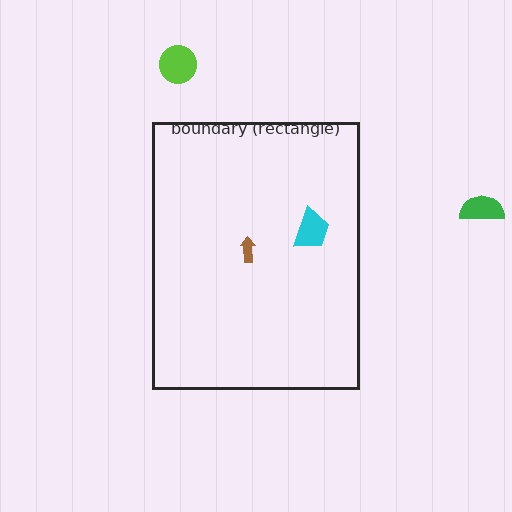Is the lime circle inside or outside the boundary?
Outside.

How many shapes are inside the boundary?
2 inside, 2 outside.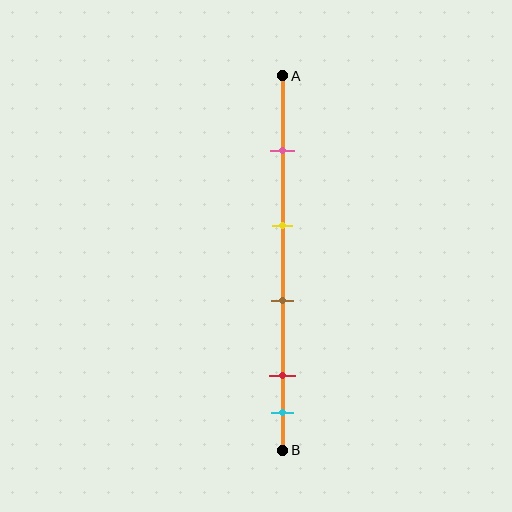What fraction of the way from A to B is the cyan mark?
The cyan mark is approximately 90% (0.9) of the way from A to B.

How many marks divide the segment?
There are 5 marks dividing the segment.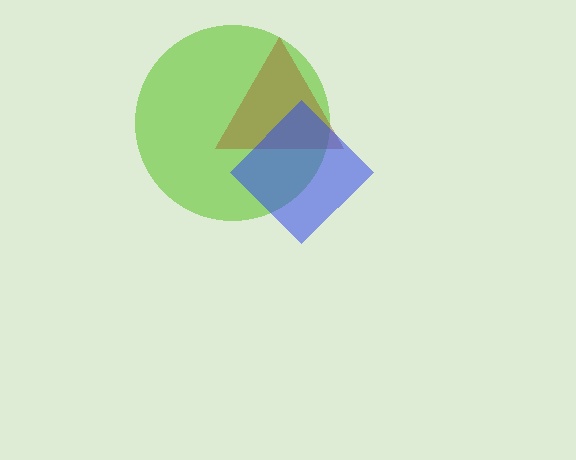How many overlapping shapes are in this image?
There are 3 overlapping shapes in the image.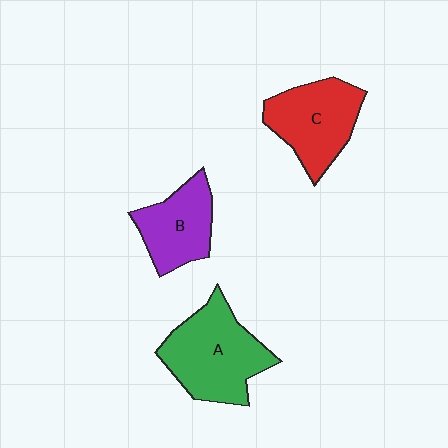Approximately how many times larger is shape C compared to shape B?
Approximately 1.2 times.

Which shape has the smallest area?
Shape B (purple).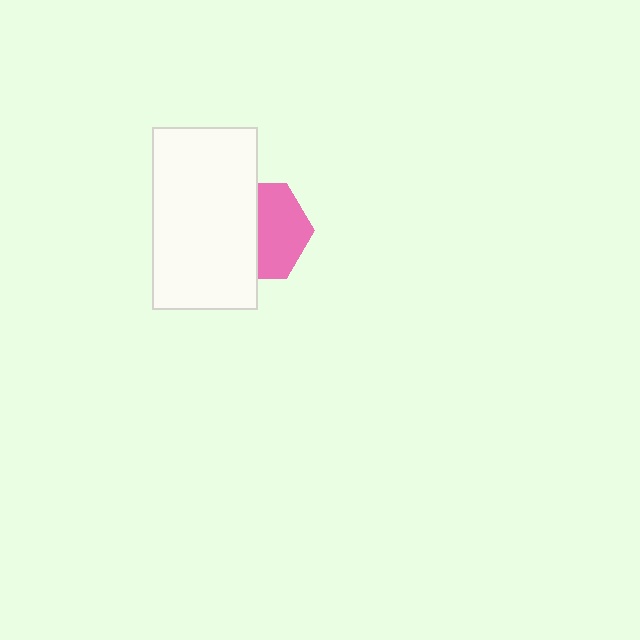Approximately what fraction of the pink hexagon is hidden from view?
Roughly 48% of the pink hexagon is hidden behind the white rectangle.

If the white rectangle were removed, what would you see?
You would see the complete pink hexagon.